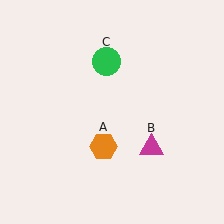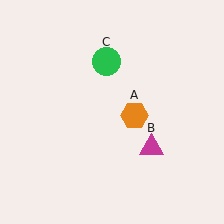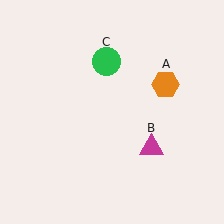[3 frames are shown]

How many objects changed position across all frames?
1 object changed position: orange hexagon (object A).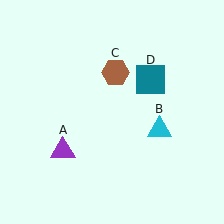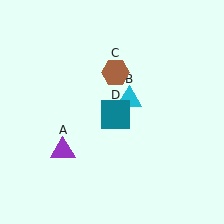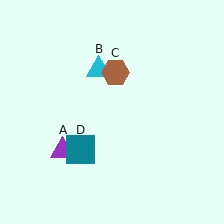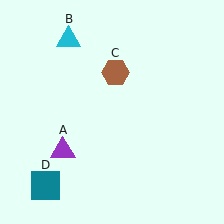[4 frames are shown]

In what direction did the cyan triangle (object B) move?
The cyan triangle (object B) moved up and to the left.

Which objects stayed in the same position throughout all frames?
Purple triangle (object A) and brown hexagon (object C) remained stationary.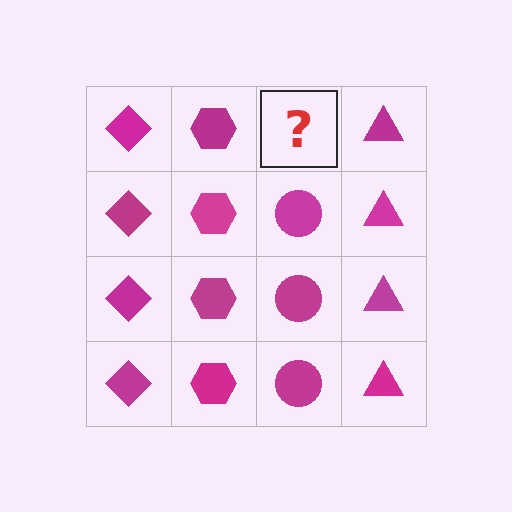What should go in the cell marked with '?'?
The missing cell should contain a magenta circle.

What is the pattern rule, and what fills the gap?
The rule is that each column has a consistent shape. The gap should be filled with a magenta circle.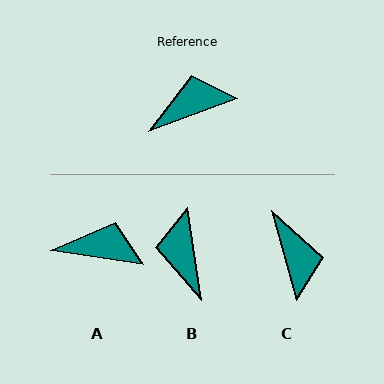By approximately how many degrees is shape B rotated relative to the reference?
Approximately 79 degrees counter-clockwise.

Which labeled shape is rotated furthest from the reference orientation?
C, about 95 degrees away.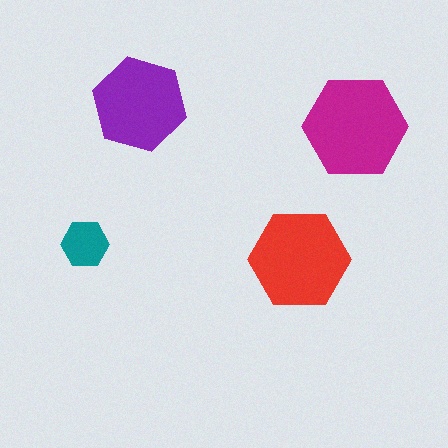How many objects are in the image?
There are 4 objects in the image.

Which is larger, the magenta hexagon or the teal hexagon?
The magenta one.